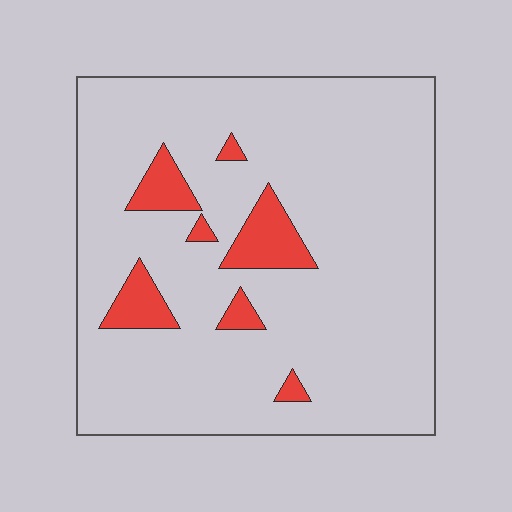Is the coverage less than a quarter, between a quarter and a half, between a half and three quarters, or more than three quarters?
Less than a quarter.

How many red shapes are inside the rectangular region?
7.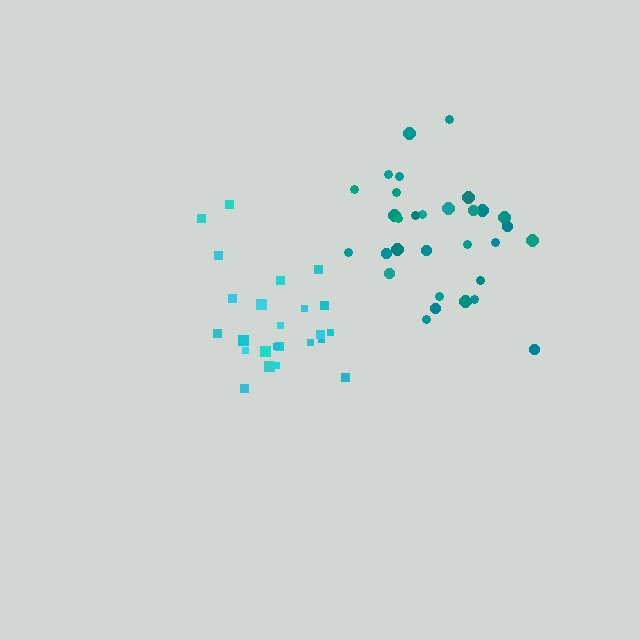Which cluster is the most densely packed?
Cyan.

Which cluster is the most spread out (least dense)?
Teal.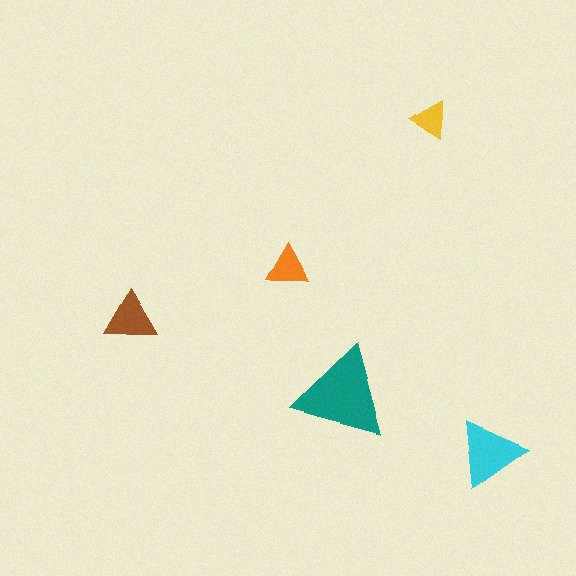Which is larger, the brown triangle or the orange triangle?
The brown one.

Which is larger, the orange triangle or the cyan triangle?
The cyan one.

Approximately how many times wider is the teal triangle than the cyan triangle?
About 1.5 times wider.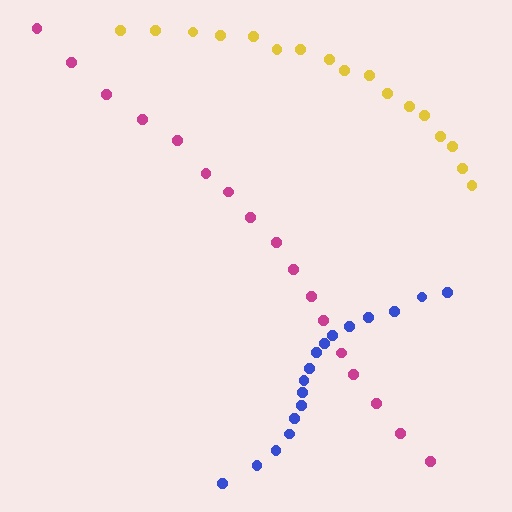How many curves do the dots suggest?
There are 3 distinct paths.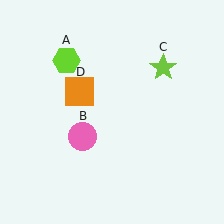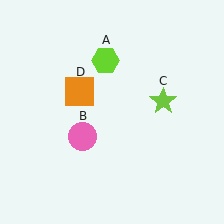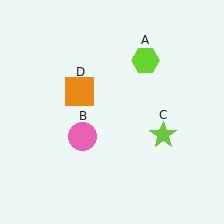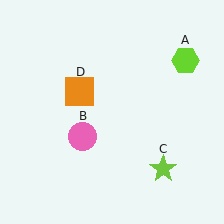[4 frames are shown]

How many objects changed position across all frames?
2 objects changed position: lime hexagon (object A), lime star (object C).